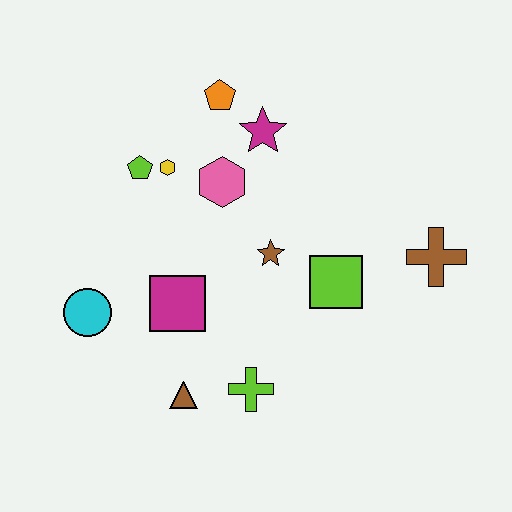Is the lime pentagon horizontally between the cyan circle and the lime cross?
Yes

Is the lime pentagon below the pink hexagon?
No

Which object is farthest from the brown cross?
The cyan circle is farthest from the brown cross.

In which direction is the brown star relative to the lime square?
The brown star is to the left of the lime square.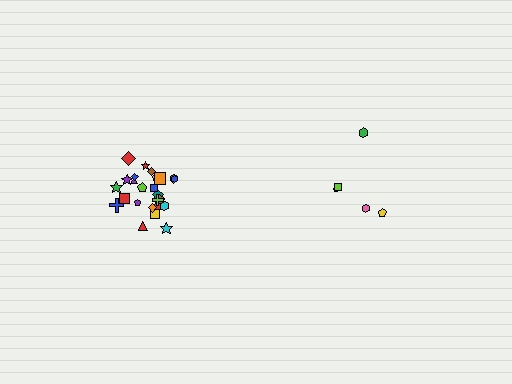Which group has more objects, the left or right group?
The left group.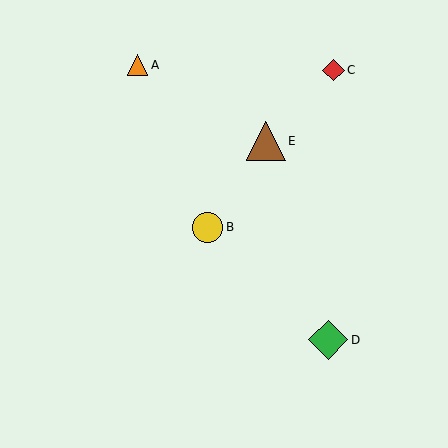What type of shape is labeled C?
Shape C is a red diamond.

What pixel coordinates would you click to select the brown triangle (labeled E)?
Click at (266, 141) to select the brown triangle E.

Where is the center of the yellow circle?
The center of the yellow circle is at (208, 227).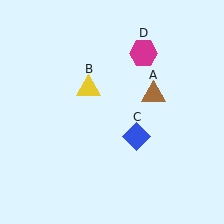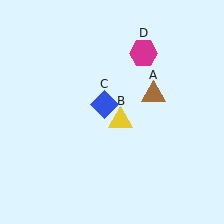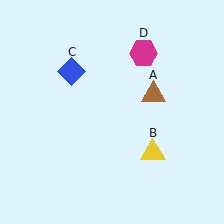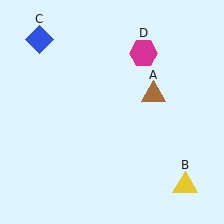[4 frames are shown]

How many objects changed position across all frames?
2 objects changed position: yellow triangle (object B), blue diamond (object C).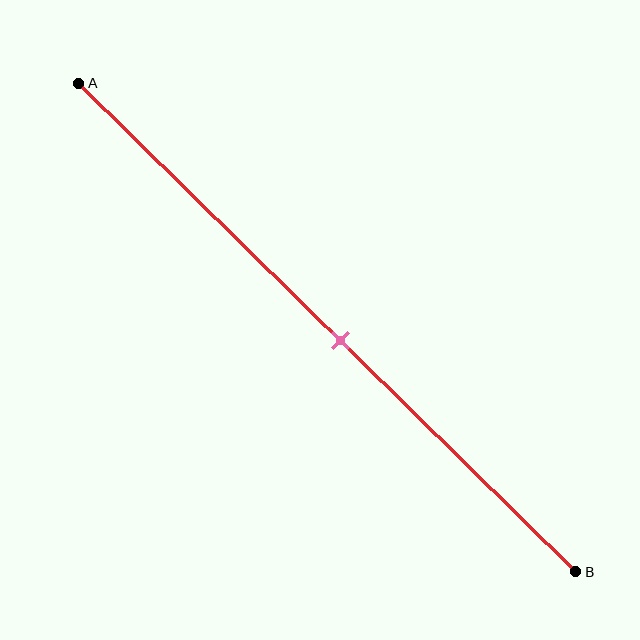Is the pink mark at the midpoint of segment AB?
Yes, the mark is approximately at the midpoint.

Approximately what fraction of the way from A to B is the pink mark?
The pink mark is approximately 55% of the way from A to B.